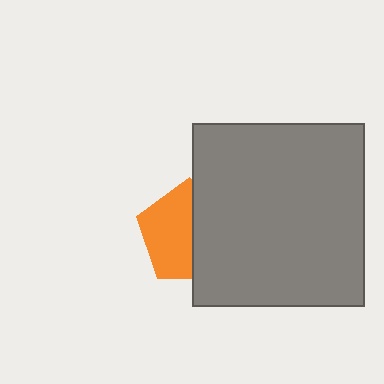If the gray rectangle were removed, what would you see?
You would see the complete orange pentagon.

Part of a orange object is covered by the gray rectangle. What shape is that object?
It is a pentagon.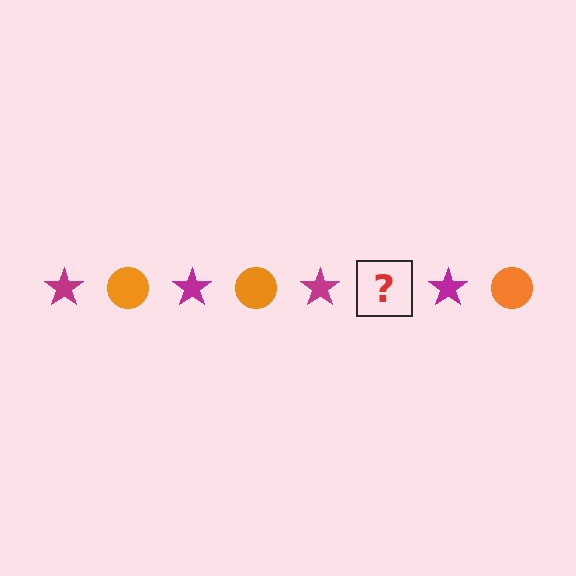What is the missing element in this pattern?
The missing element is an orange circle.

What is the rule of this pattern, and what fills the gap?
The rule is that the pattern alternates between magenta star and orange circle. The gap should be filled with an orange circle.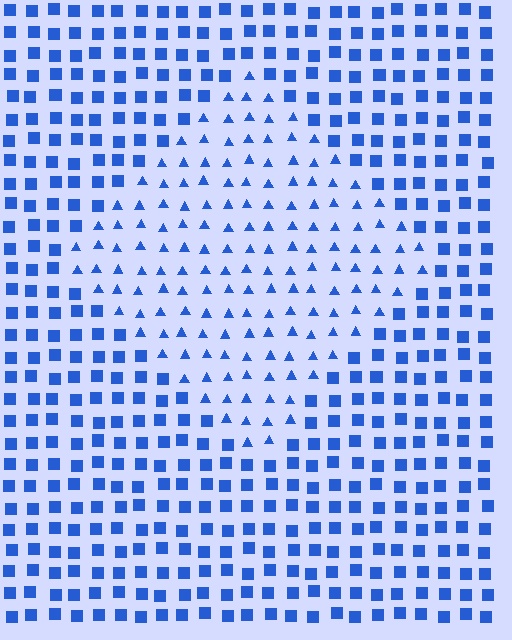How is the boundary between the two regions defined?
The boundary is defined by a change in element shape: triangles inside vs. squares outside. All elements share the same color and spacing.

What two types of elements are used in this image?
The image uses triangles inside the diamond region and squares outside it.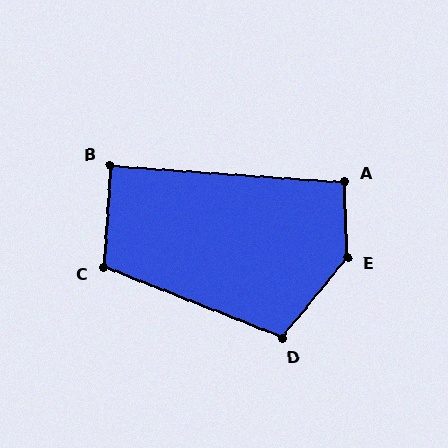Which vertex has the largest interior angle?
E, at approximately 139 degrees.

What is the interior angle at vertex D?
Approximately 108 degrees (obtuse).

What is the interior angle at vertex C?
Approximately 108 degrees (obtuse).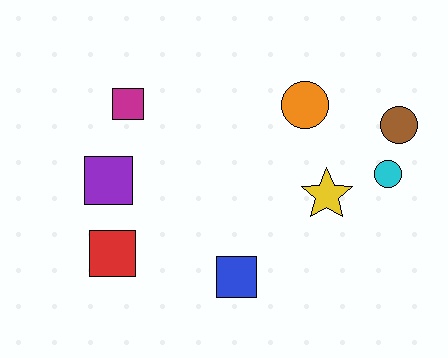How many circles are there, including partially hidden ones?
There are 3 circles.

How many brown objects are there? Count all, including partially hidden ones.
There is 1 brown object.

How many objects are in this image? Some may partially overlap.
There are 8 objects.